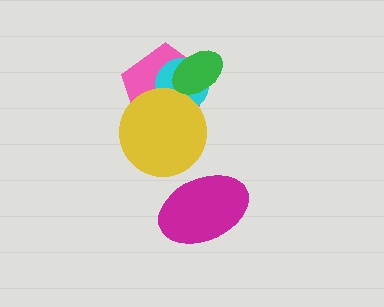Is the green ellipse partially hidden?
No, no other shape covers it.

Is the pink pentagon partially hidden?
Yes, it is partially covered by another shape.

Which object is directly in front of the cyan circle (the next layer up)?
The yellow circle is directly in front of the cyan circle.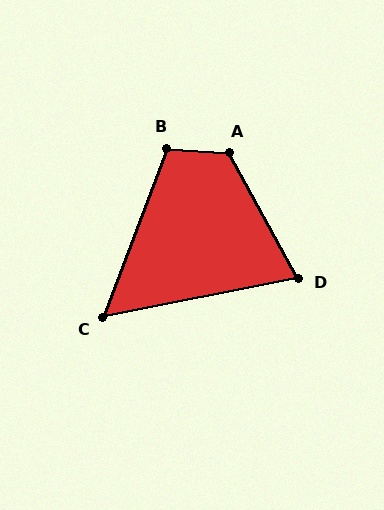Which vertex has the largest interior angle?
A, at approximately 122 degrees.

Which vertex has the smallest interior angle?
C, at approximately 58 degrees.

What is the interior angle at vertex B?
Approximately 107 degrees (obtuse).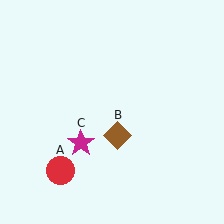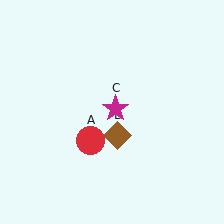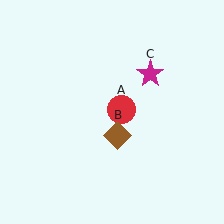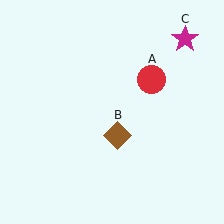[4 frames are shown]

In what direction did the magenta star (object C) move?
The magenta star (object C) moved up and to the right.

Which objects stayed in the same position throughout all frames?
Brown diamond (object B) remained stationary.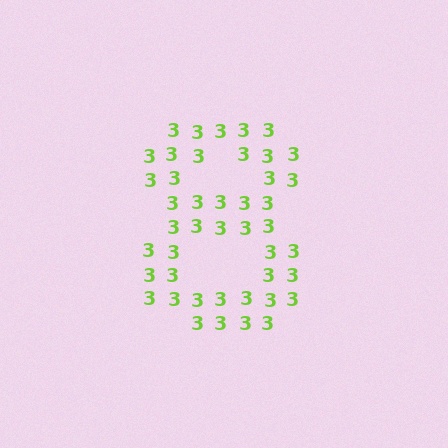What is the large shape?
The large shape is the digit 8.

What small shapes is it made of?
It is made of small digit 3's.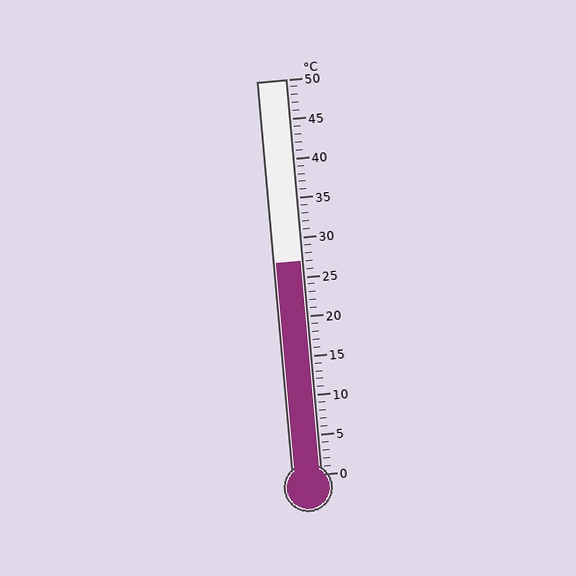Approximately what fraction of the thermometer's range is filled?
The thermometer is filled to approximately 55% of its range.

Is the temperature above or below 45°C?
The temperature is below 45°C.